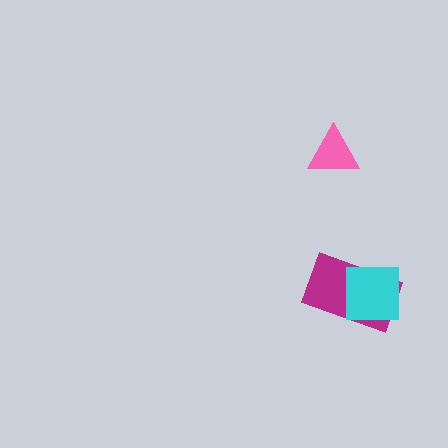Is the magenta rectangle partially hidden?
Yes, it is partially covered by another shape.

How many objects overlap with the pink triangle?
0 objects overlap with the pink triangle.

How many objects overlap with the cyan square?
1 object overlaps with the cyan square.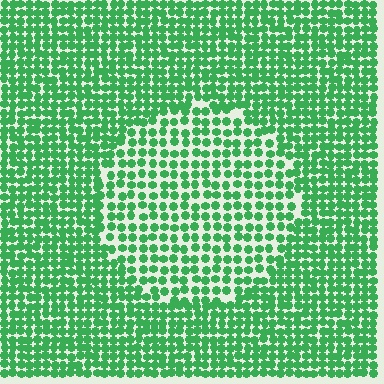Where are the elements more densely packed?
The elements are more densely packed outside the circle boundary.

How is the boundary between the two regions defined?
The boundary is defined by a change in element density (approximately 1.6x ratio). All elements are the same color, size, and shape.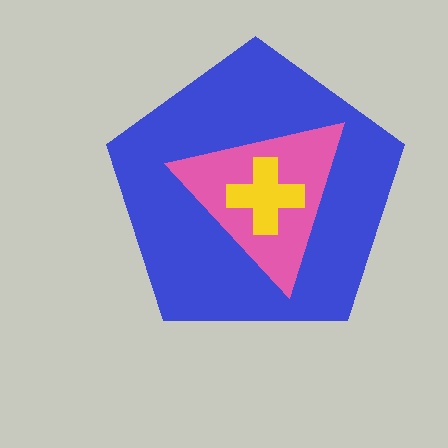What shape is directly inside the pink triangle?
The yellow cross.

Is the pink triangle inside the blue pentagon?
Yes.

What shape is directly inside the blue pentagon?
The pink triangle.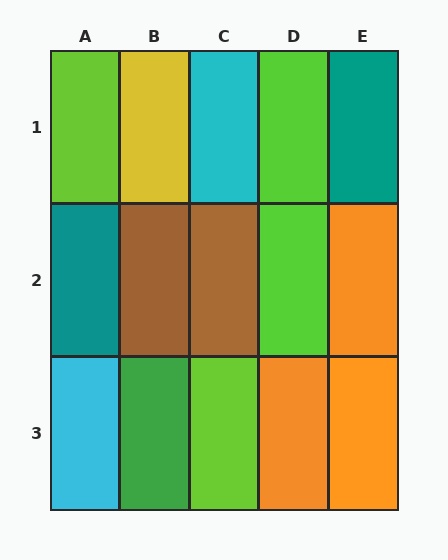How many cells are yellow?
1 cell is yellow.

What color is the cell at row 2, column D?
Lime.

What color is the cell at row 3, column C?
Lime.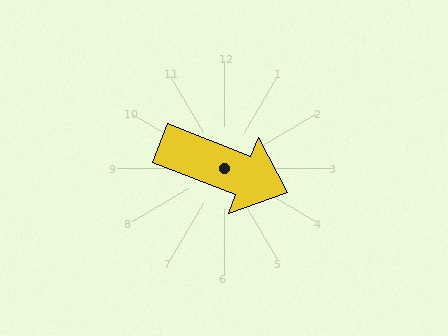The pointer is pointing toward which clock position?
Roughly 4 o'clock.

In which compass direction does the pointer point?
East.